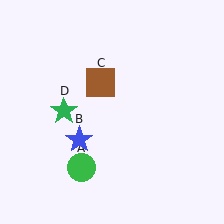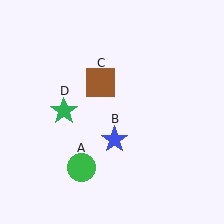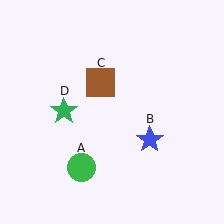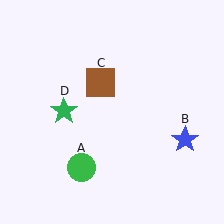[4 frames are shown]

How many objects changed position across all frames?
1 object changed position: blue star (object B).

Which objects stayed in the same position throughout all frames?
Green circle (object A) and brown square (object C) and green star (object D) remained stationary.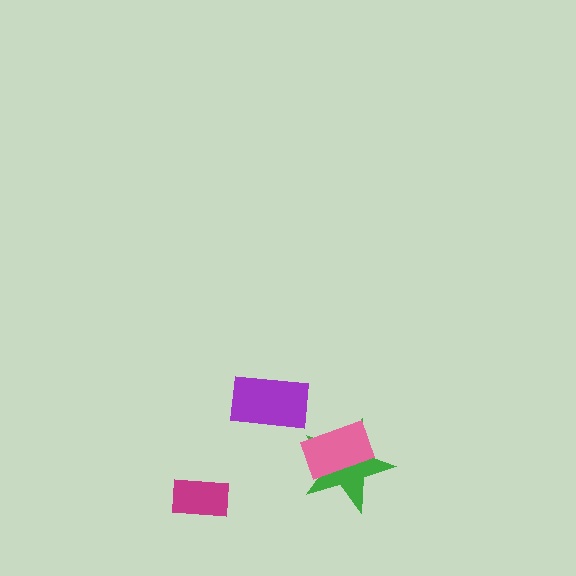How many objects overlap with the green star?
1 object overlaps with the green star.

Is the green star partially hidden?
Yes, it is partially covered by another shape.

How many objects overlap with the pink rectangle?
1 object overlaps with the pink rectangle.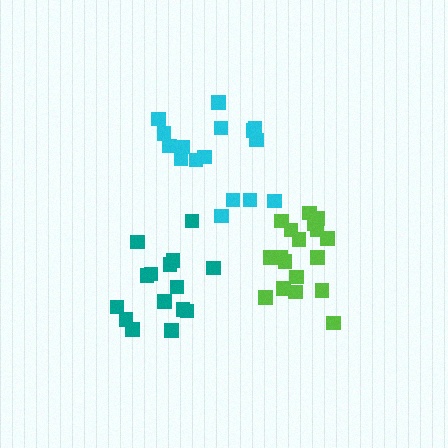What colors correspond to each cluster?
The clusters are colored: teal, cyan, lime.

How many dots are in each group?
Group 1: 15 dots, Group 2: 16 dots, Group 3: 18 dots (49 total).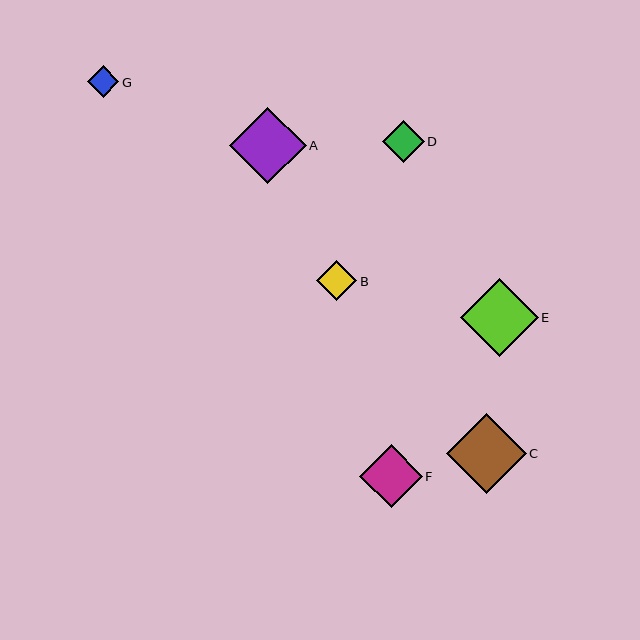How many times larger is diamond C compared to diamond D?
Diamond C is approximately 1.9 times the size of diamond D.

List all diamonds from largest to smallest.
From largest to smallest: C, E, A, F, D, B, G.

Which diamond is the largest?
Diamond C is the largest with a size of approximately 80 pixels.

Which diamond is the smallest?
Diamond G is the smallest with a size of approximately 31 pixels.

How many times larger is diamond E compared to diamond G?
Diamond E is approximately 2.5 times the size of diamond G.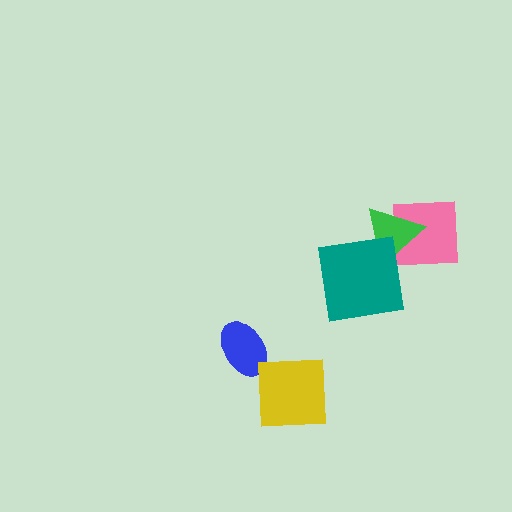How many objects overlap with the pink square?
1 object overlaps with the pink square.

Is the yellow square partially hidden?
No, no other shape covers it.